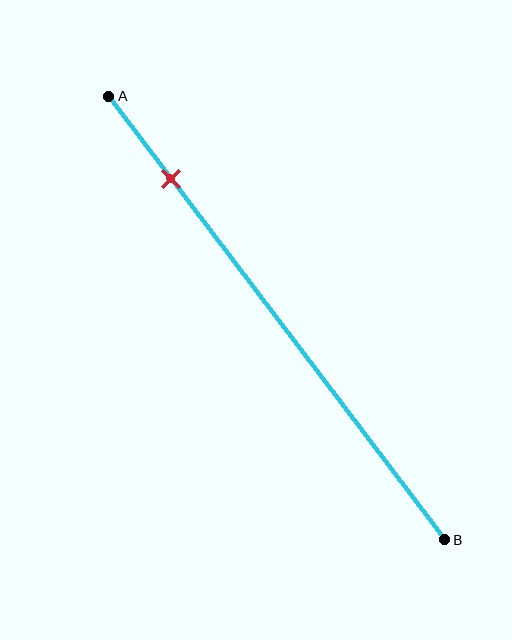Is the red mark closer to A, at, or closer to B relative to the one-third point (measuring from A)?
The red mark is closer to point A than the one-third point of segment AB.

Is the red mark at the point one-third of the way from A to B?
No, the mark is at about 20% from A, not at the 33% one-third point.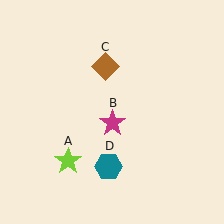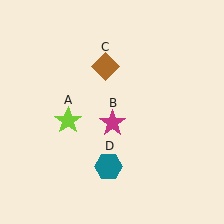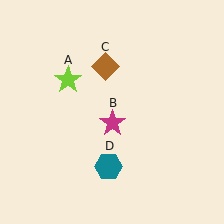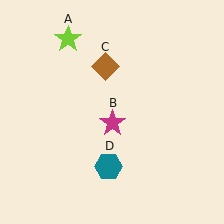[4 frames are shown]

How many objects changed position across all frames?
1 object changed position: lime star (object A).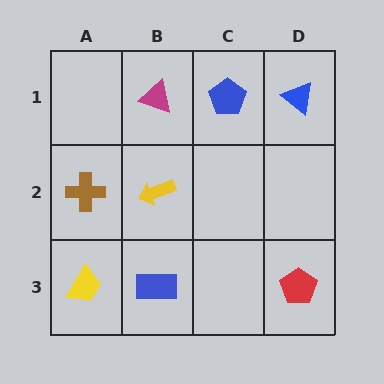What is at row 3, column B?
A blue rectangle.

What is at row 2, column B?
A yellow arrow.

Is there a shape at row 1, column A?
No, that cell is empty.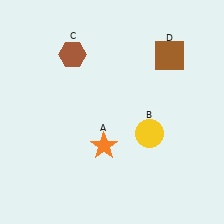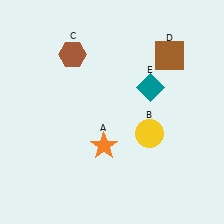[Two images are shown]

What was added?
A teal diamond (E) was added in Image 2.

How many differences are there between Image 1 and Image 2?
There is 1 difference between the two images.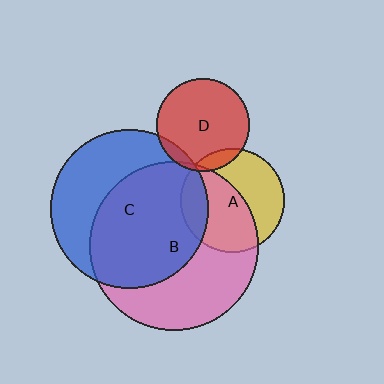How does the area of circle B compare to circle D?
Approximately 3.3 times.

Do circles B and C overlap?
Yes.